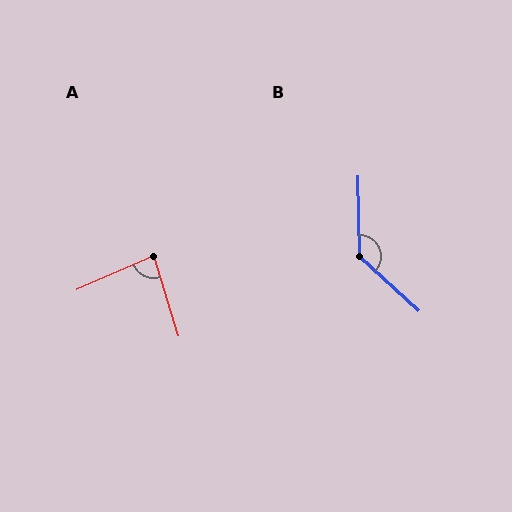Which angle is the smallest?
A, at approximately 84 degrees.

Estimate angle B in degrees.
Approximately 133 degrees.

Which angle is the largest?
B, at approximately 133 degrees.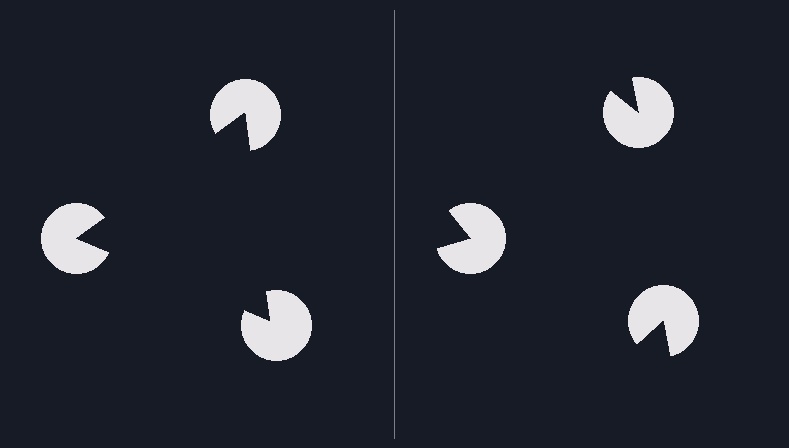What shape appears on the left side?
An illusory triangle.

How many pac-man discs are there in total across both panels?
6 — 3 on each side.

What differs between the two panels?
The pac-man discs are positioned identically on both sides; only the wedge orientations differ. On the left they align to a triangle; on the right they are misaligned.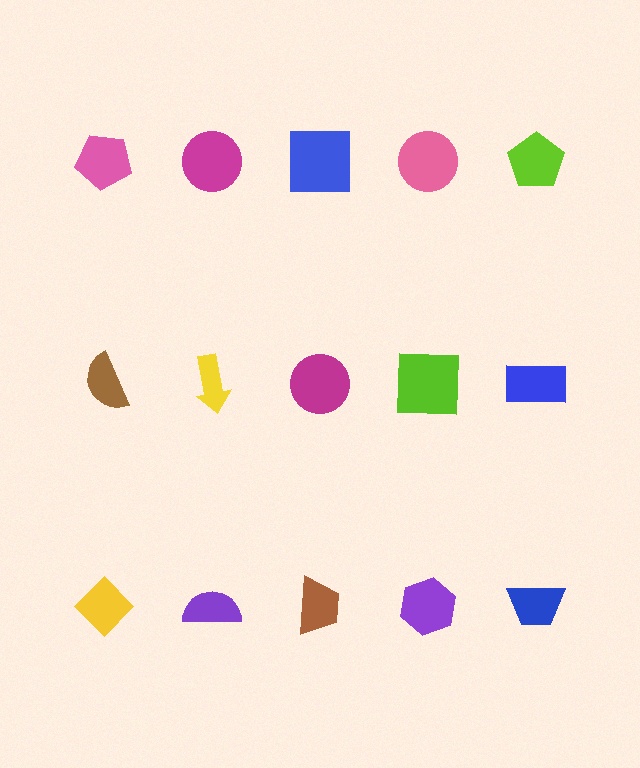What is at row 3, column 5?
A blue trapezoid.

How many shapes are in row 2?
5 shapes.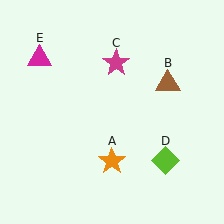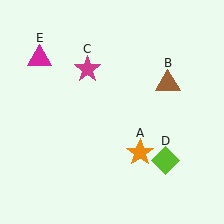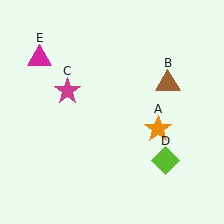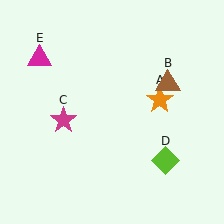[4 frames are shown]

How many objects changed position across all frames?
2 objects changed position: orange star (object A), magenta star (object C).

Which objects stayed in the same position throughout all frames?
Brown triangle (object B) and lime diamond (object D) and magenta triangle (object E) remained stationary.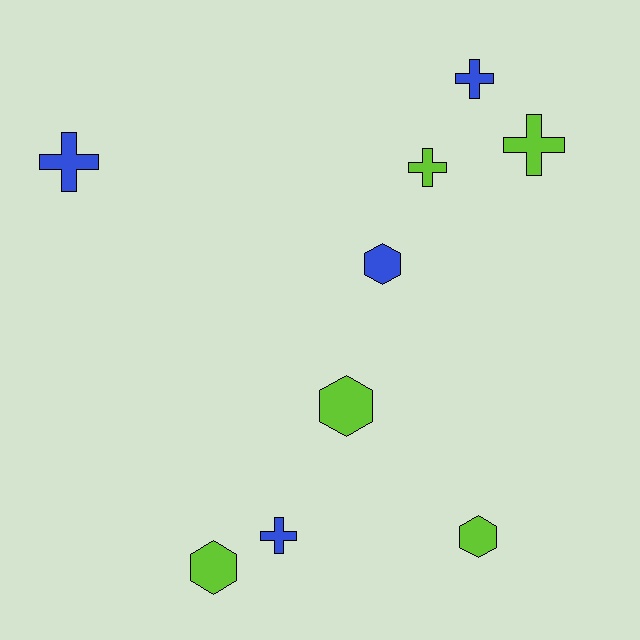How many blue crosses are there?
There are 3 blue crosses.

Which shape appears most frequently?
Cross, with 5 objects.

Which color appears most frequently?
Lime, with 5 objects.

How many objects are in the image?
There are 9 objects.